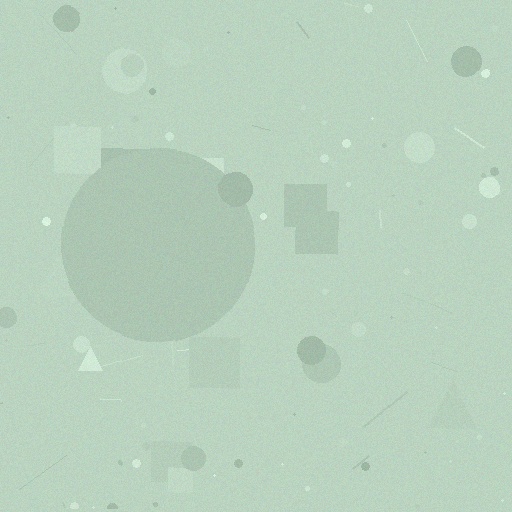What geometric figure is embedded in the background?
A circle is embedded in the background.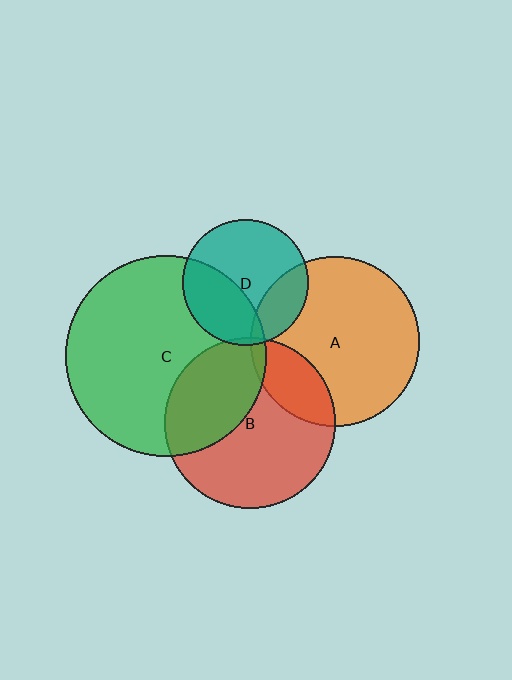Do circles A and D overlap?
Yes.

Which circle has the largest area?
Circle C (green).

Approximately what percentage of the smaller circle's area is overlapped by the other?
Approximately 20%.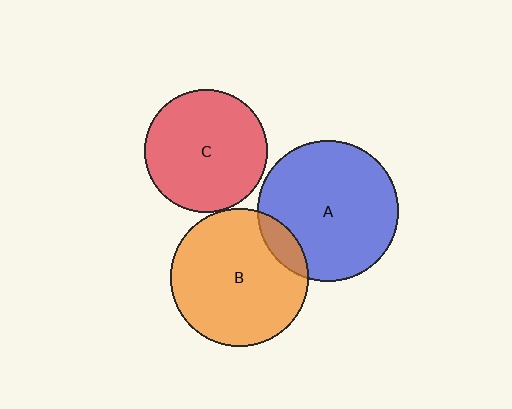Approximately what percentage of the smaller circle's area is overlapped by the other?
Approximately 5%.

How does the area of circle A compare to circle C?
Approximately 1.3 times.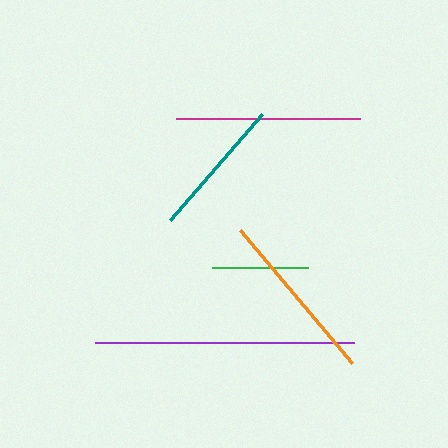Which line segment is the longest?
The purple line is the longest at approximately 259 pixels.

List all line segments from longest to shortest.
From longest to shortest: purple, magenta, orange, teal, green.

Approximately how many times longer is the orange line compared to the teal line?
The orange line is approximately 1.2 times the length of the teal line.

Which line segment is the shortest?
The green line is the shortest at approximately 96 pixels.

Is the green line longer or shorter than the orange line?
The orange line is longer than the green line.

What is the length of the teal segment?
The teal segment is approximately 140 pixels long.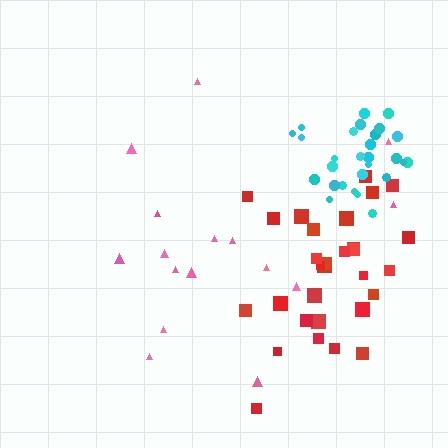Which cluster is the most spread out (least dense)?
Pink.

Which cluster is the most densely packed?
Cyan.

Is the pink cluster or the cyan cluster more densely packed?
Cyan.